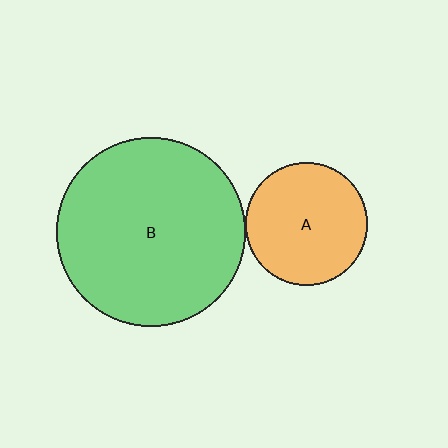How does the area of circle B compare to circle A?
Approximately 2.4 times.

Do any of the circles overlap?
No, none of the circles overlap.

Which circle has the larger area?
Circle B (green).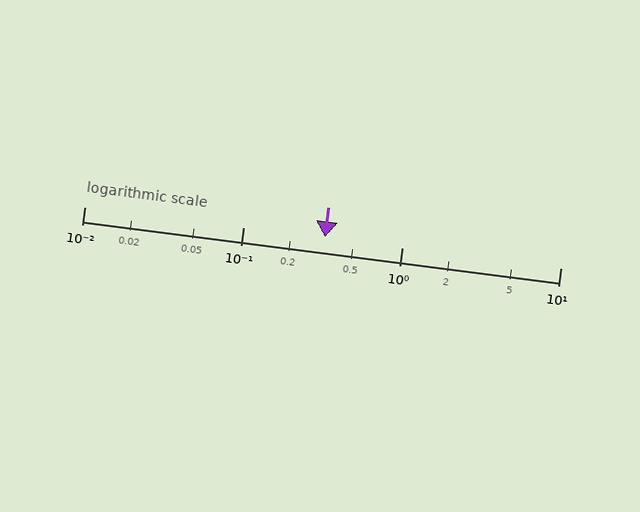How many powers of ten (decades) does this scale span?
The scale spans 3 decades, from 0.01 to 10.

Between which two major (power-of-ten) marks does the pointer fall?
The pointer is between 0.1 and 1.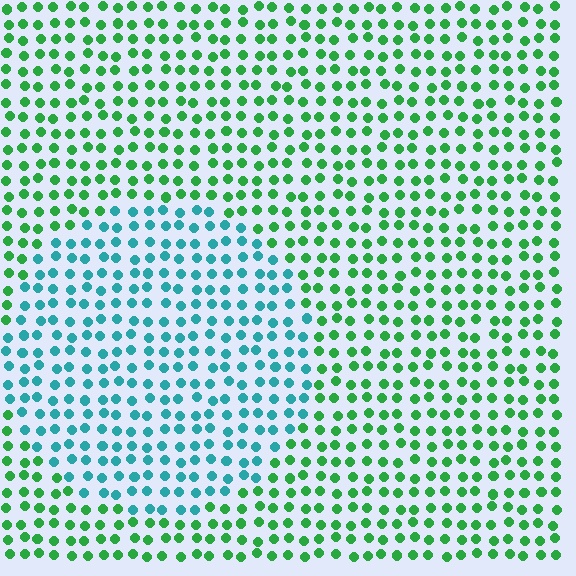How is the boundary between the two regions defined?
The boundary is defined purely by a slight shift in hue (about 49 degrees). Spacing, size, and orientation are identical on both sides.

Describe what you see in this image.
The image is filled with small green elements in a uniform arrangement. A circle-shaped region is visible where the elements are tinted to a slightly different hue, forming a subtle color boundary.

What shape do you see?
I see a circle.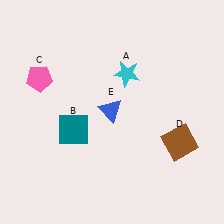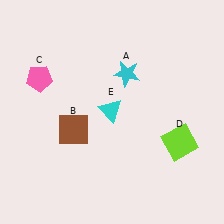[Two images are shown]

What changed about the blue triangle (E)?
In Image 1, E is blue. In Image 2, it changed to cyan.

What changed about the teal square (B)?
In Image 1, B is teal. In Image 2, it changed to brown.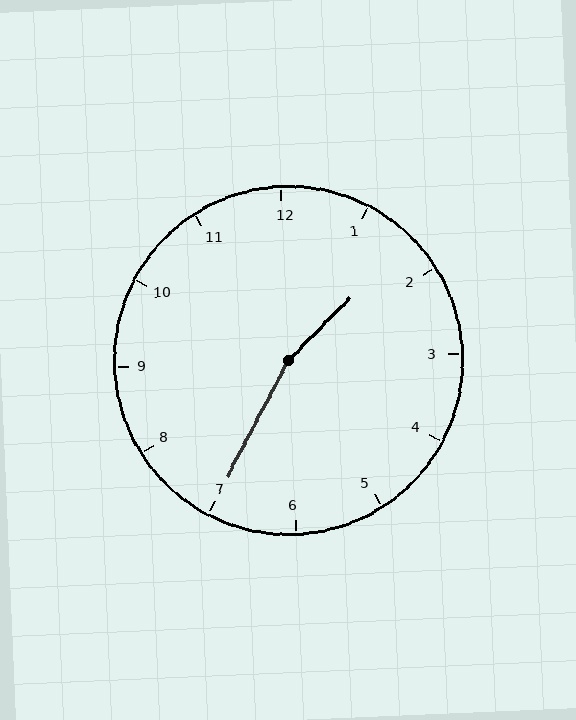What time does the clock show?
1:35.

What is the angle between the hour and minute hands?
Approximately 162 degrees.